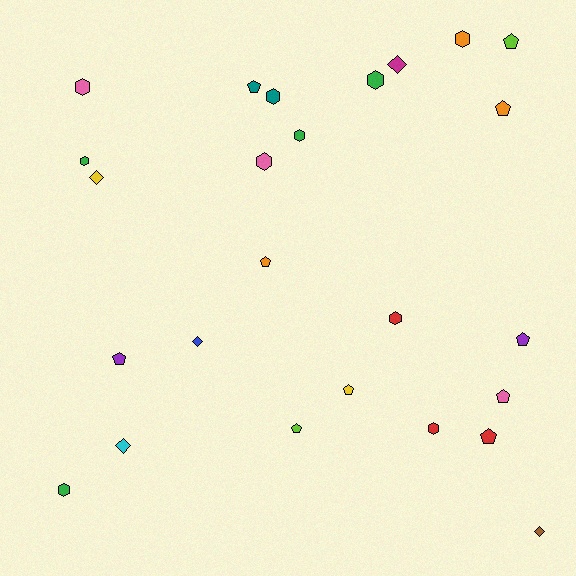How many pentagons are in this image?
There are 10 pentagons.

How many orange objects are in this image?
There are 3 orange objects.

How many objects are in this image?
There are 25 objects.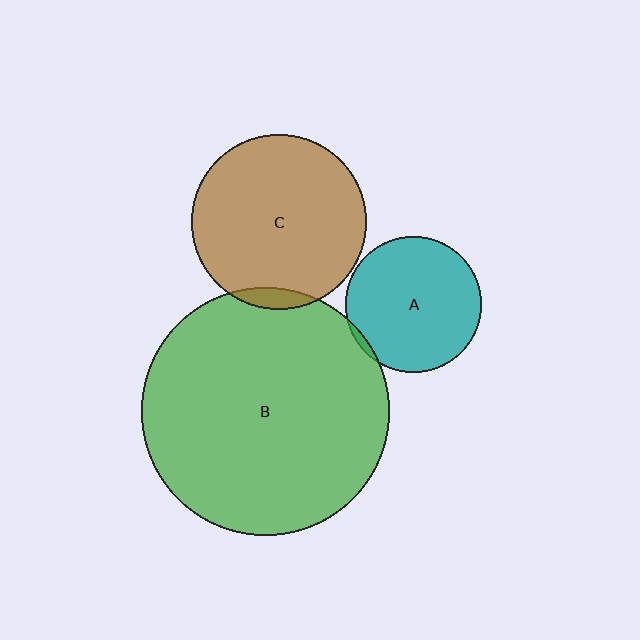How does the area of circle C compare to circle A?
Approximately 1.7 times.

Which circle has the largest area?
Circle B (green).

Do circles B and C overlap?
Yes.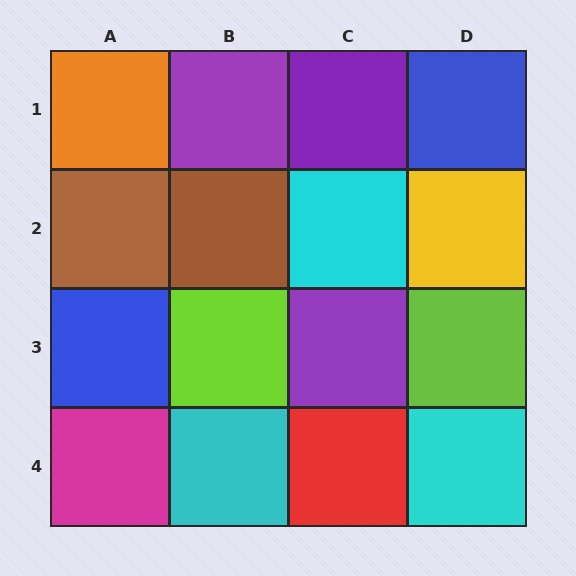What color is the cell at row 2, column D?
Yellow.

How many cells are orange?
1 cell is orange.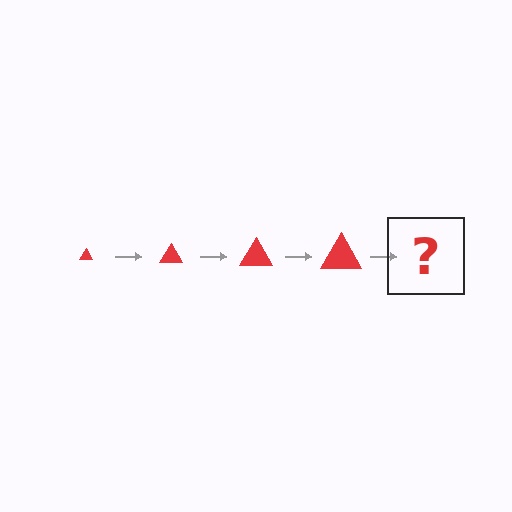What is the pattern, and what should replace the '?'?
The pattern is that the triangle gets progressively larger each step. The '?' should be a red triangle, larger than the previous one.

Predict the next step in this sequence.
The next step is a red triangle, larger than the previous one.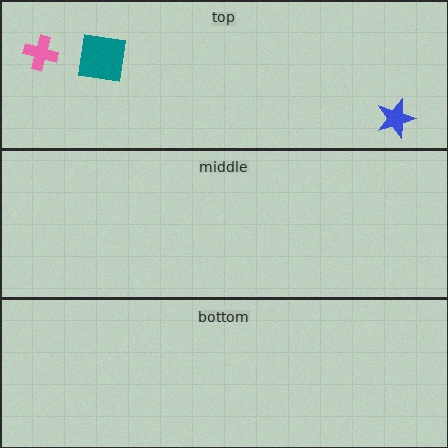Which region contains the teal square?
The top region.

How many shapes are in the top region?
3.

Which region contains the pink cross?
The top region.